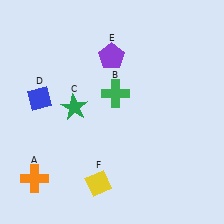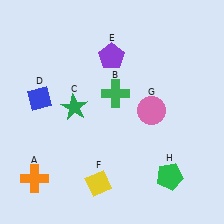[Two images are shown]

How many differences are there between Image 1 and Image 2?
There are 2 differences between the two images.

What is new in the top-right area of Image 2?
A pink circle (G) was added in the top-right area of Image 2.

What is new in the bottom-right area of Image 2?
A green pentagon (H) was added in the bottom-right area of Image 2.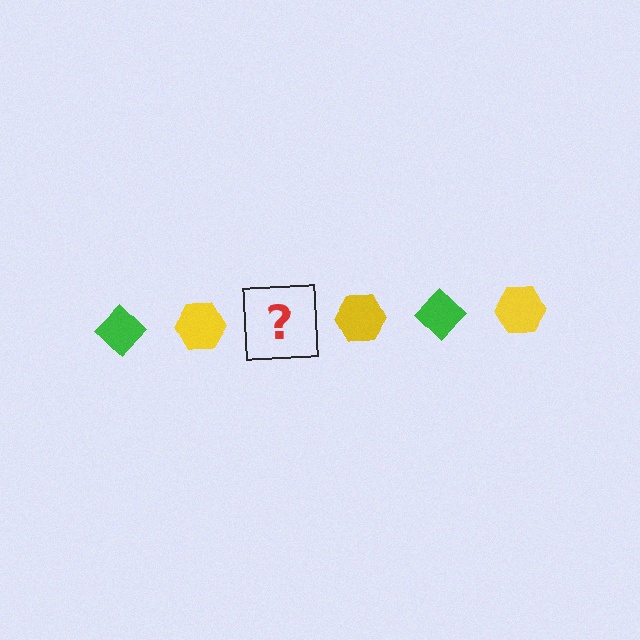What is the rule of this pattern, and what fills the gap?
The rule is that the pattern alternates between green diamond and yellow hexagon. The gap should be filled with a green diamond.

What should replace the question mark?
The question mark should be replaced with a green diamond.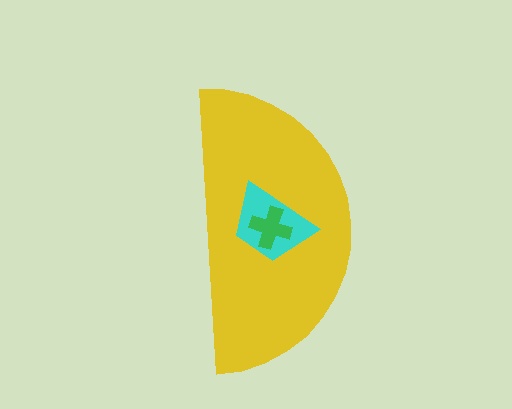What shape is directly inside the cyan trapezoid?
The green cross.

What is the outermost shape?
The yellow semicircle.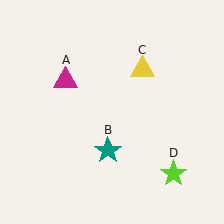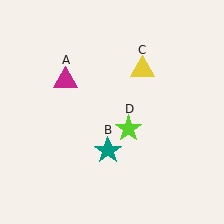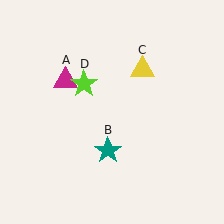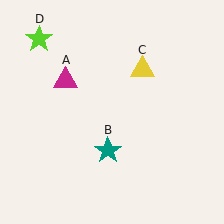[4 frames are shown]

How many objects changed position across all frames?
1 object changed position: lime star (object D).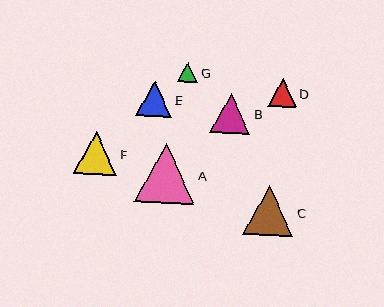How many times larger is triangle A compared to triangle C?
Triangle A is approximately 1.2 times the size of triangle C.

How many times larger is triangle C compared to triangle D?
Triangle C is approximately 1.8 times the size of triangle D.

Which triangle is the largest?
Triangle A is the largest with a size of approximately 59 pixels.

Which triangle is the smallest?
Triangle G is the smallest with a size of approximately 20 pixels.